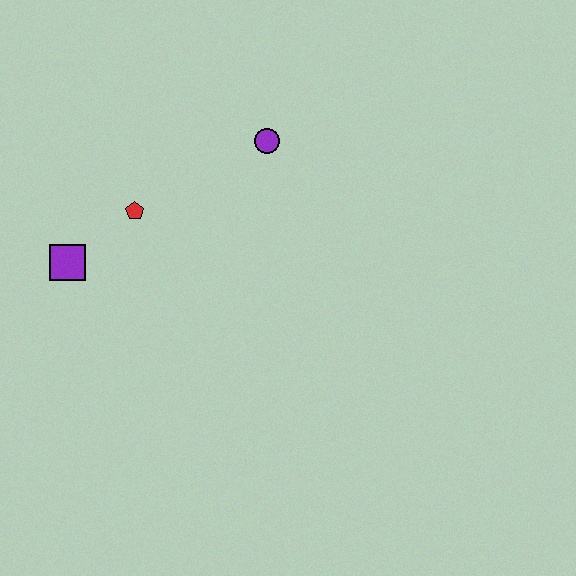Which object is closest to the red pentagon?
The purple square is closest to the red pentagon.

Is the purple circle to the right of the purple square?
Yes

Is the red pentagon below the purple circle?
Yes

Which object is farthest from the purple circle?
The purple square is farthest from the purple circle.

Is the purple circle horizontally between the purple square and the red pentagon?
No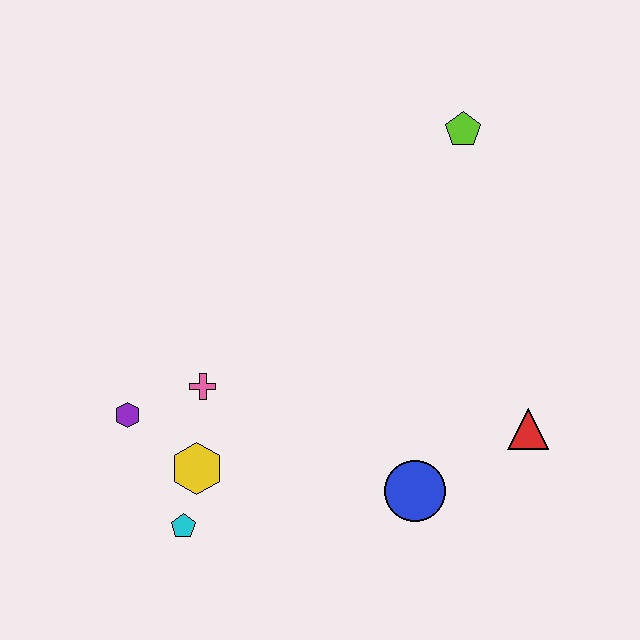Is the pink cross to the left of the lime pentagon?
Yes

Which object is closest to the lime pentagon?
The red triangle is closest to the lime pentagon.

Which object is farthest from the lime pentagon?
The cyan pentagon is farthest from the lime pentagon.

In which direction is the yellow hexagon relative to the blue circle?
The yellow hexagon is to the left of the blue circle.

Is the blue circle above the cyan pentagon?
Yes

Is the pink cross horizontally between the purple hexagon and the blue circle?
Yes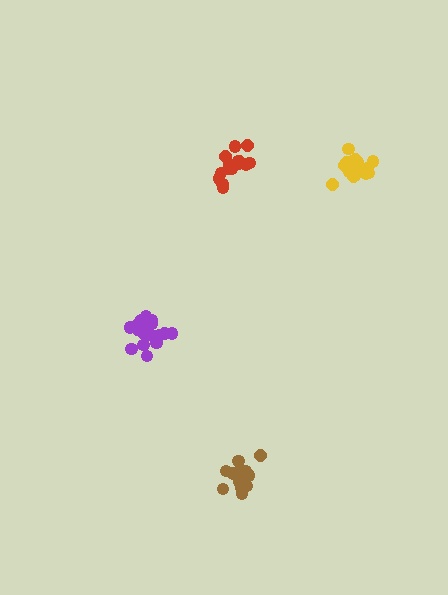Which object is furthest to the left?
The purple cluster is leftmost.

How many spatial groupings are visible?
There are 4 spatial groupings.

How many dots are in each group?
Group 1: 17 dots, Group 2: 18 dots, Group 3: 16 dots, Group 4: 19 dots (70 total).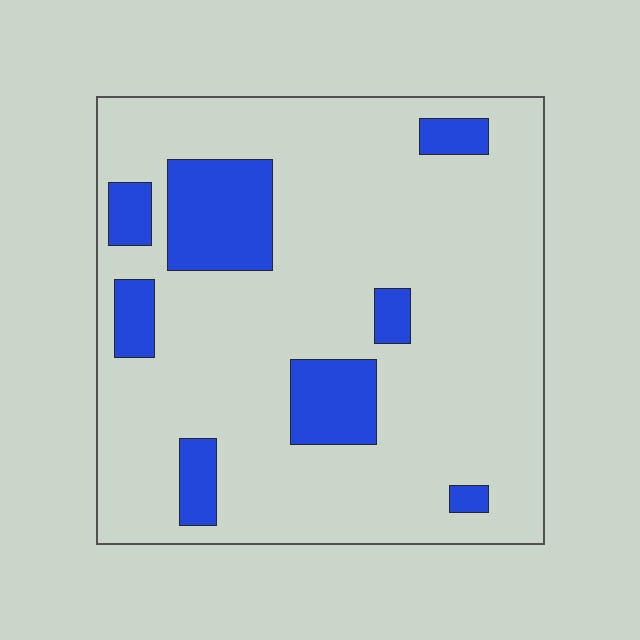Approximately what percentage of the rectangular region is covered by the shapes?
Approximately 15%.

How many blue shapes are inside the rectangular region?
8.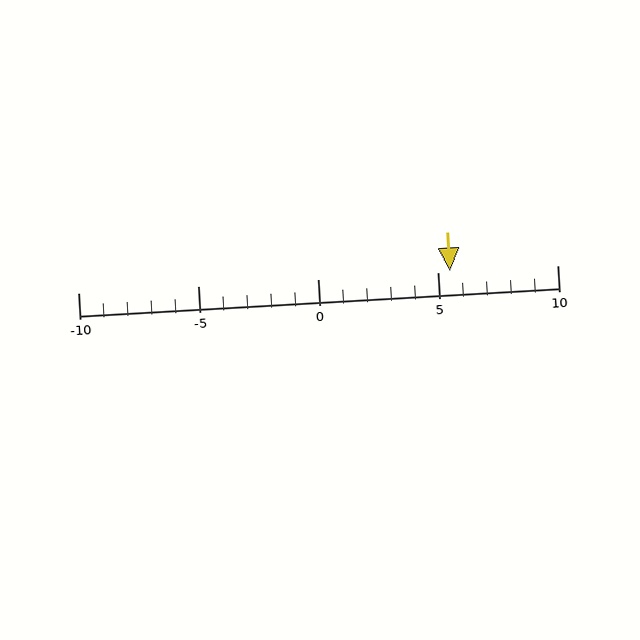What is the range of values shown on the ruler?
The ruler shows values from -10 to 10.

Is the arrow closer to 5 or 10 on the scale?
The arrow is closer to 5.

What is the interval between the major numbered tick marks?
The major tick marks are spaced 5 units apart.